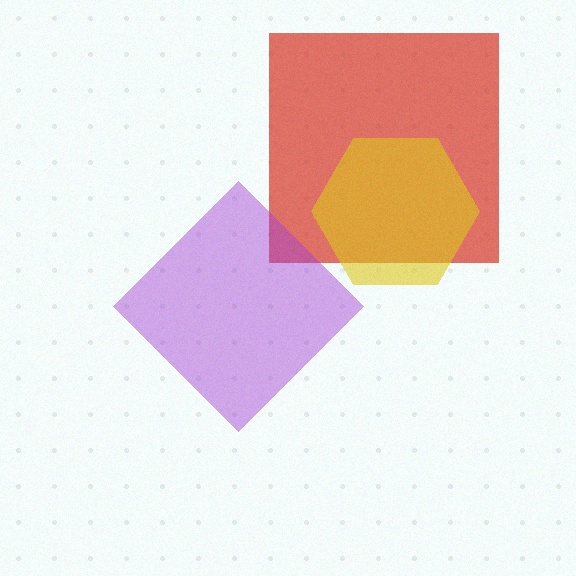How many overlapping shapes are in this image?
There are 3 overlapping shapes in the image.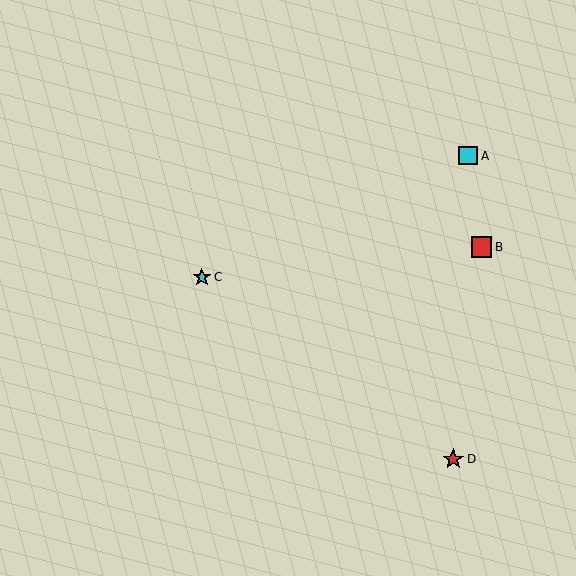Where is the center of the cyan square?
The center of the cyan square is at (468, 156).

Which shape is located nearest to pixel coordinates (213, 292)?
The cyan star (labeled C) at (202, 277) is nearest to that location.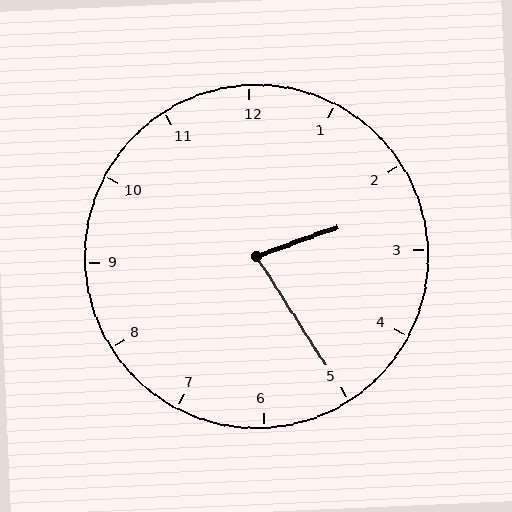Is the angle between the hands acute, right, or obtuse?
It is acute.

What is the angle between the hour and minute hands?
Approximately 78 degrees.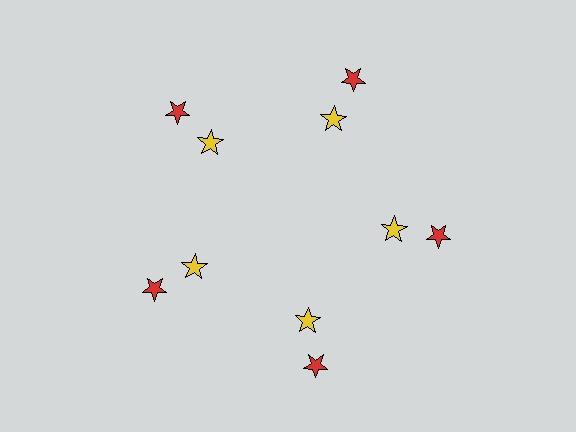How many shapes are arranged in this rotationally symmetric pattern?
There are 10 shapes, arranged in 5 groups of 2.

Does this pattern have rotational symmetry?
Yes, this pattern has 5-fold rotational symmetry. It looks the same after rotating 72 degrees around the center.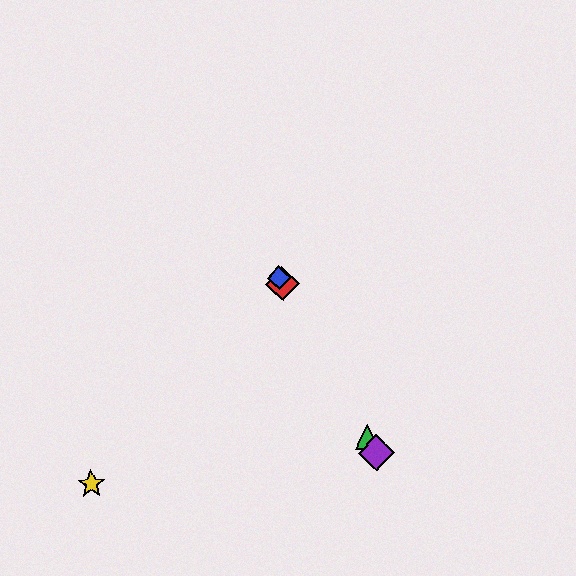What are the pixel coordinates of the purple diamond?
The purple diamond is at (376, 453).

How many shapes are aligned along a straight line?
4 shapes (the red diamond, the blue diamond, the green triangle, the purple diamond) are aligned along a straight line.